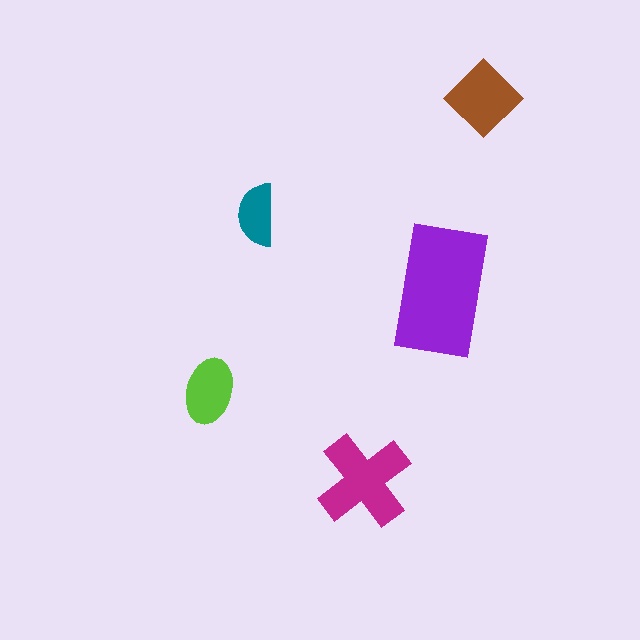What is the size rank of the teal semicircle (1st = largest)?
5th.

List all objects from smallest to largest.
The teal semicircle, the lime ellipse, the brown diamond, the magenta cross, the purple rectangle.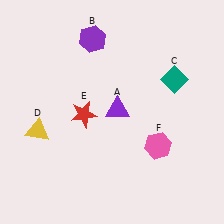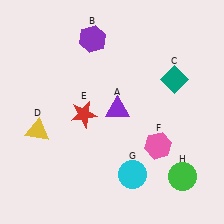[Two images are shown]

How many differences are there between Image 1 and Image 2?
There are 2 differences between the two images.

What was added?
A cyan circle (G), a green circle (H) were added in Image 2.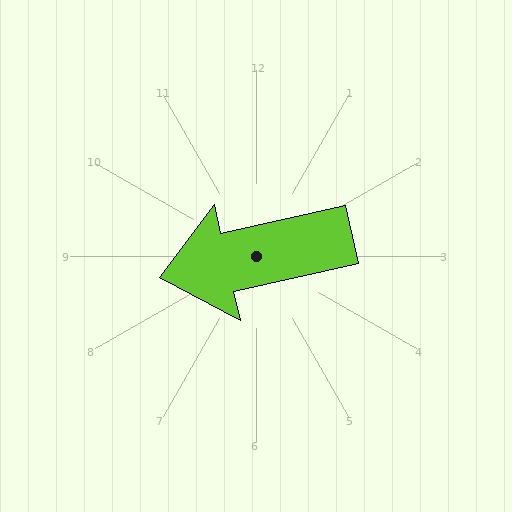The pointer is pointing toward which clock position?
Roughly 9 o'clock.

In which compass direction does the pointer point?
West.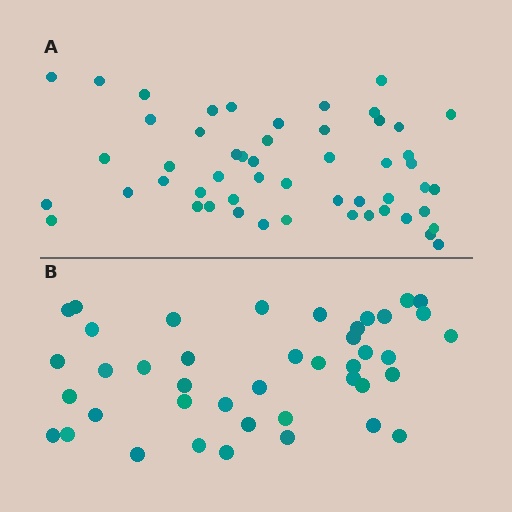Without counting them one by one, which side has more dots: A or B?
Region A (the top region) has more dots.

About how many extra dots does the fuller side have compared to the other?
Region A has roughly 10 or so more dots than region B.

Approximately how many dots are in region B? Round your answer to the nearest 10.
About 40 dots. (The exact count is 42, which rounds to 40.)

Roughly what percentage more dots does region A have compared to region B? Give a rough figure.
About 25% more.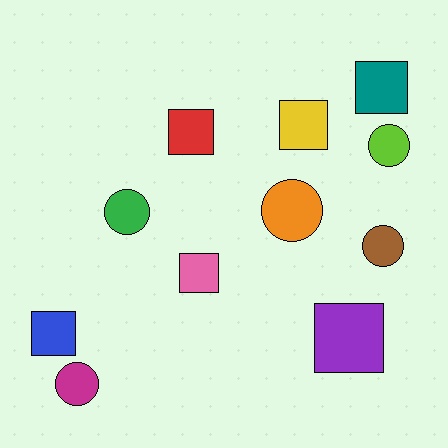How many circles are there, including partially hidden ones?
There are 5 circles.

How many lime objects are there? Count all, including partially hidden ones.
There is 1 lime object.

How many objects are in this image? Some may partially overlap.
There are 11 objects.